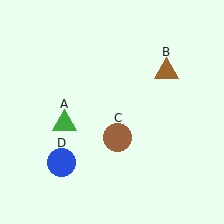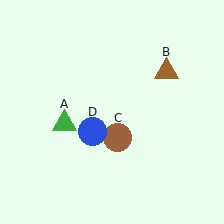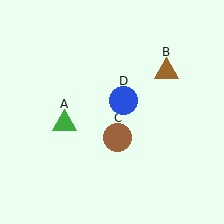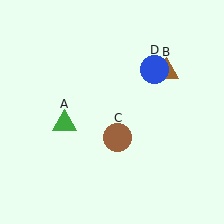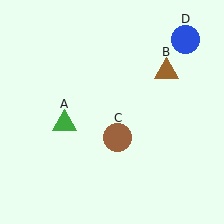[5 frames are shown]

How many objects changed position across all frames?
1 object changed position: blue circle (object D).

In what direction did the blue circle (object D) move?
The blue circle (object D) moved up and to the right.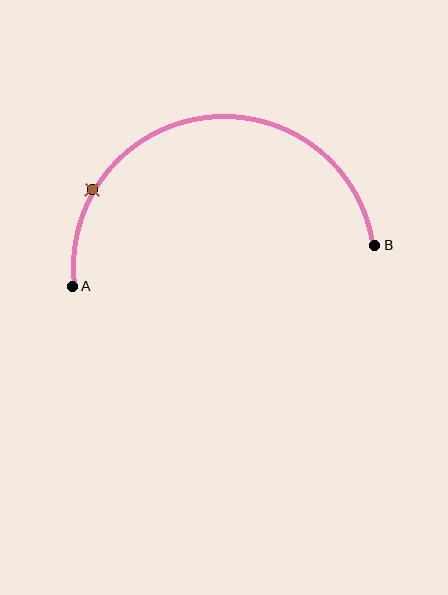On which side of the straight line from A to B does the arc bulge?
The arc bulges above the straight line connecting A and B.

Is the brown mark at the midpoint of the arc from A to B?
No. The brown mark lies on the arc but is closer to endpoint A. The arc midpoint would be at the point on the curve equidistant along the arc from both A and B.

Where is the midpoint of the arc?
The arc midpoint is the point on the curve farthest from the straight line joining A and B. It sits above that line.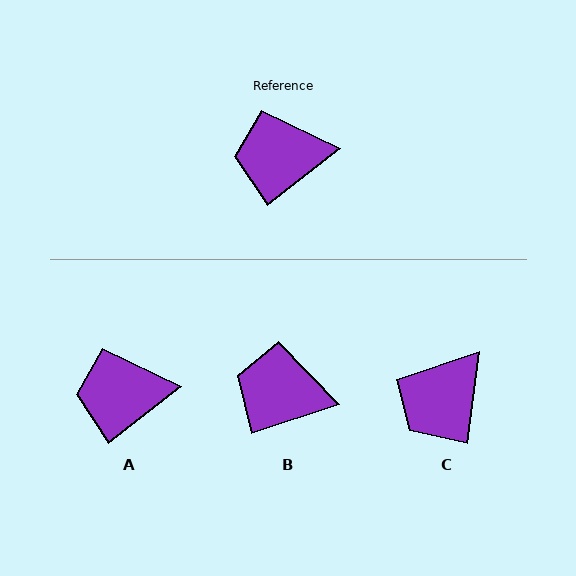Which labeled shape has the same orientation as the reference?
A.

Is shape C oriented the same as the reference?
No, it is off by about 44 degrees.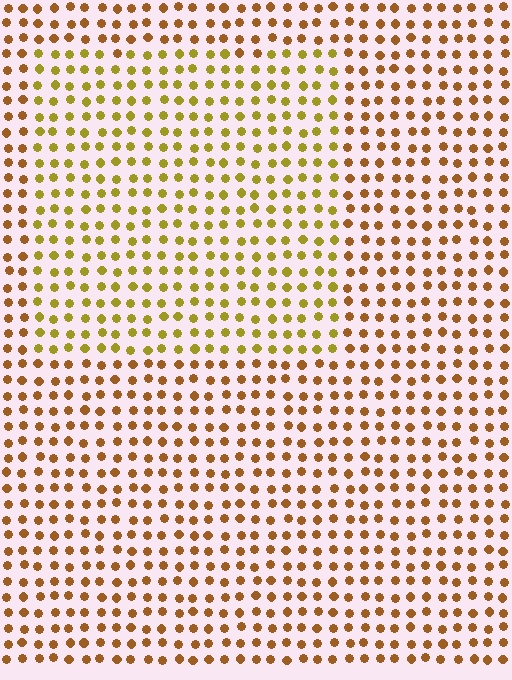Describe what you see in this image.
The image is filled with small brown elements in a uniform arrangement. A rectangle-shaped region is visible where the elements are tinted to a slightly different hue, forming a subtle color boundary.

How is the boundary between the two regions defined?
The boundary is defined purely by a slight shift in hue (about 30 degrees). Spacing, size, and orientation are identical on both sides.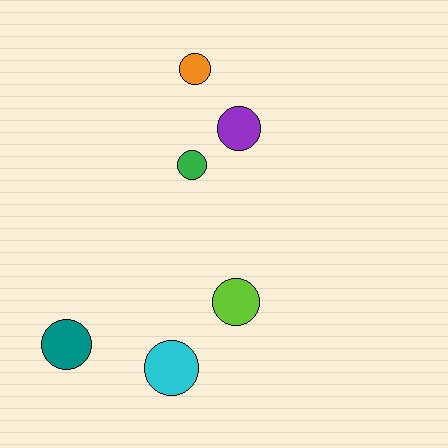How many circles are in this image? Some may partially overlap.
There are 6 circles.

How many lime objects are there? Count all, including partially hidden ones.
There is 1 lime object.